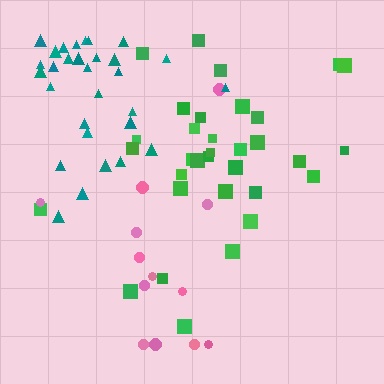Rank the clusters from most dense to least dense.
teal, green, pink.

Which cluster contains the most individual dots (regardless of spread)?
Green (33).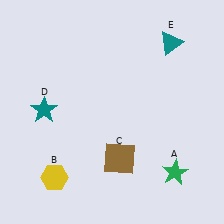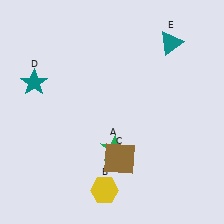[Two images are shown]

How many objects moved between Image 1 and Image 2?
3 objects moved between the two images.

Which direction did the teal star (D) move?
The teal star (D) moved up.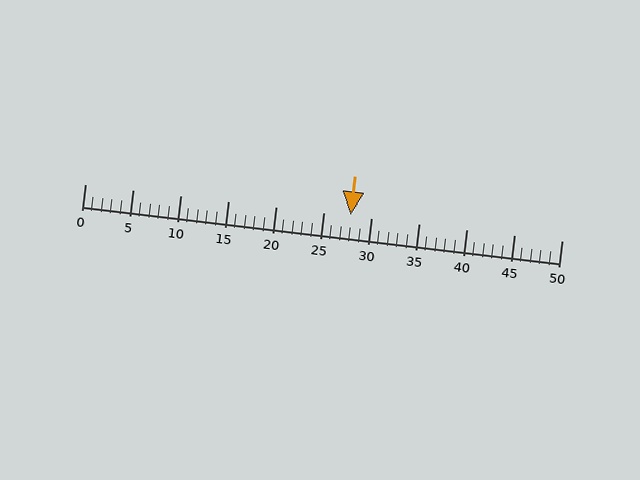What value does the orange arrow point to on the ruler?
The orange arrow points to approximately 28.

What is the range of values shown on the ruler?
The ruler shows values from 0 to 50.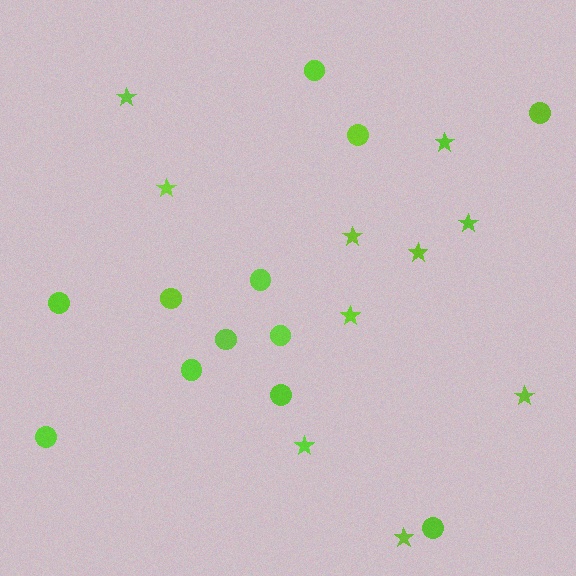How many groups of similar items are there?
There are 2 groups: one group of circles (12) and one group of stars (10).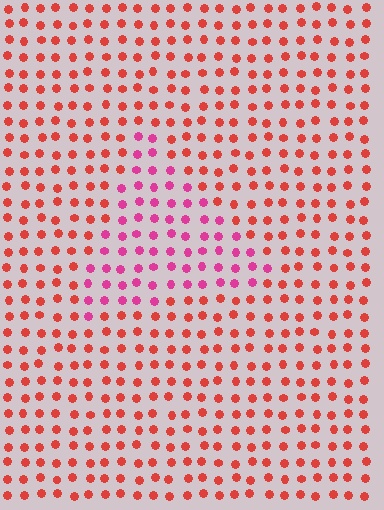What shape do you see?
I see a triangle.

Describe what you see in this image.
The image is filled with small red elements in a uniform arrangement. A triangle-shaped region is visible where the elements are tinted to a slightly different hue, forming a subtle color boundary.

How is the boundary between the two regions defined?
The boundary is defined purely by a slight shift in hue (about 38 degrees). Spacing, size, and orientation are identical on both sides.